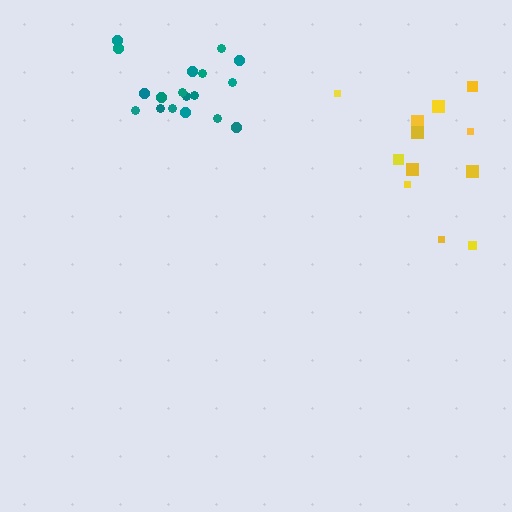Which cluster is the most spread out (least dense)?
Yellow.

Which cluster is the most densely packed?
Teal.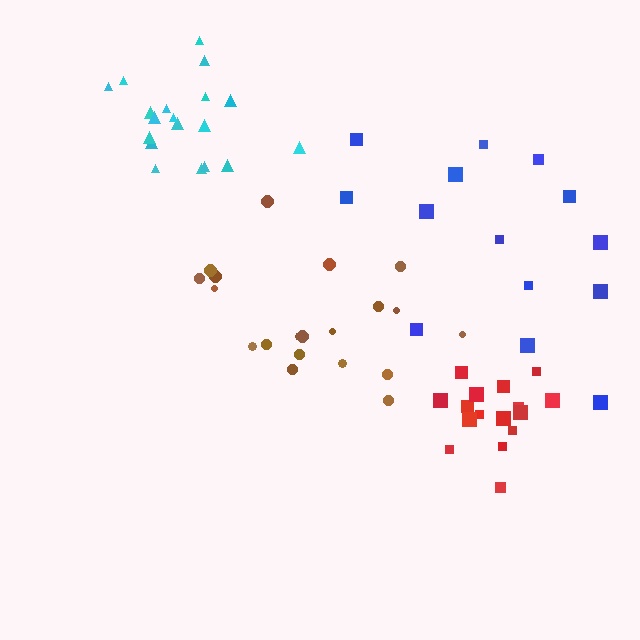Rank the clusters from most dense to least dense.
red, cyan, brown, blue.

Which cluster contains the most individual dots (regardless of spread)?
Brown (20).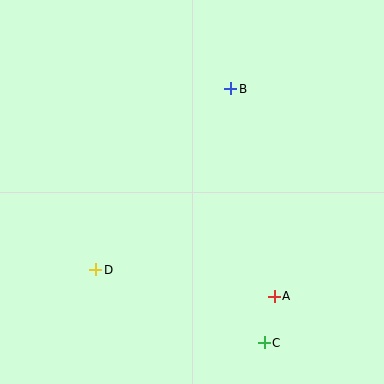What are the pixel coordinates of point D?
Point D is at (96, 270).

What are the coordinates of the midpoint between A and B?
The midpoint between A and B is at (252, 193).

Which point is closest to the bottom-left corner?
Point D is closest to the bottom-left corner.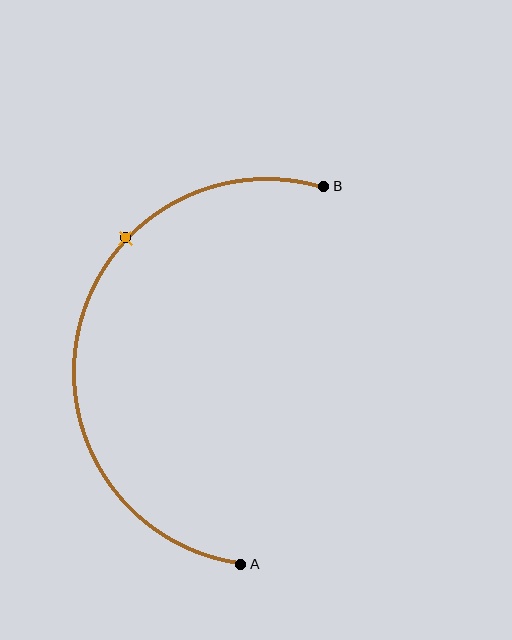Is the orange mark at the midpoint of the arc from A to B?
No. The orange mark lies on the arc but is closer to endpoint B. The arc midpoint would be at the point on the curve equidistant along the arc from both A and B.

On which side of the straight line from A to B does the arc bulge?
The arc bulges to the left of the straight line connecting A and B.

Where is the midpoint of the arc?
The arc midpoint is the point on the curve farthest from the straight line joining A and B. It sits to the left of that line.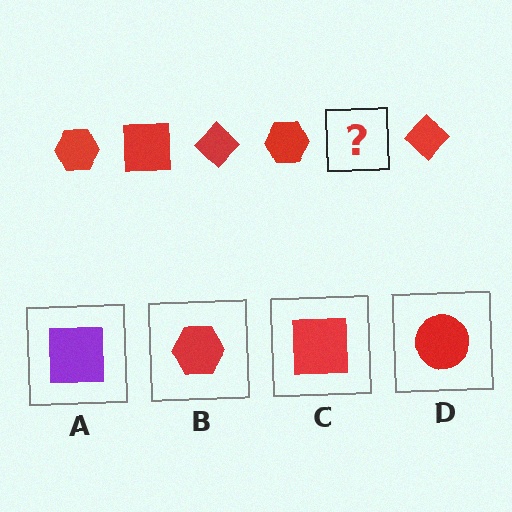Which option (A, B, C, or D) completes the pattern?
C.